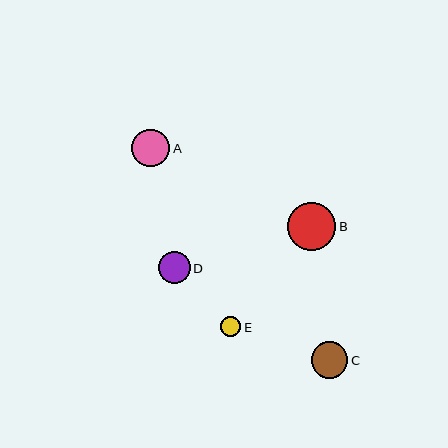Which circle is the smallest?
Circle E is the smallest with a size of approximately 21 pixels.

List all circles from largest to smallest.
From largest to smallest: B, A, C, D, E.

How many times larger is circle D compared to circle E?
Circle D is approximately 1.5 times the size of circle E.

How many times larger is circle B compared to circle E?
Circle B is approximately 2.4 times the size of circle E.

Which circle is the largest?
Circle B is the largest with a size of approximately 49 pixels.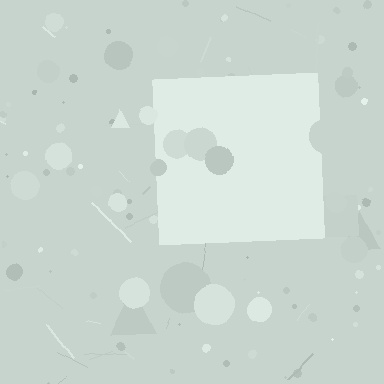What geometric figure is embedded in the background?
A square is embedded in the background.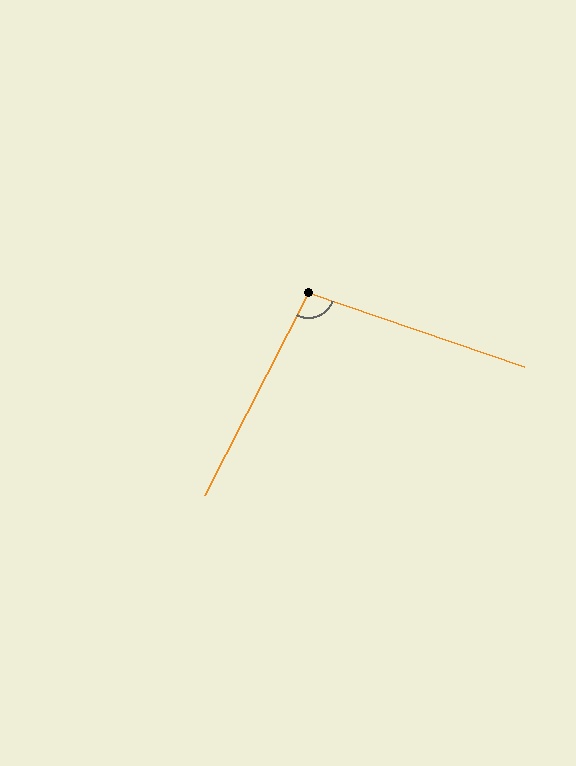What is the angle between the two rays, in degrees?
Approximately 98 degrees.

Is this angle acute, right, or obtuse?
It is obtuse.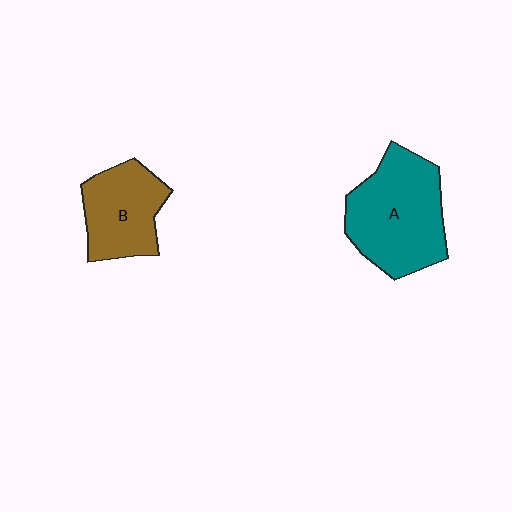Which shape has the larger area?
Shape A (teal).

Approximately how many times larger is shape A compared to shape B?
Approximately 1.5 times.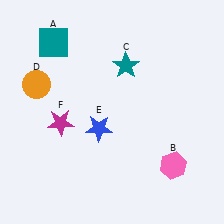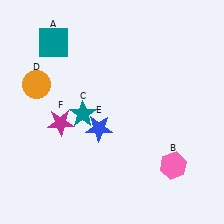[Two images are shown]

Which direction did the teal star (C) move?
The teal star (C) moved down.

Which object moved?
The teal star (C) moved down.